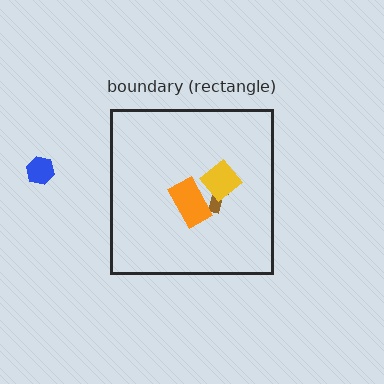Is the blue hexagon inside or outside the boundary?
Outside.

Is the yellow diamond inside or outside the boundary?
Inside.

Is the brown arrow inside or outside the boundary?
Inside.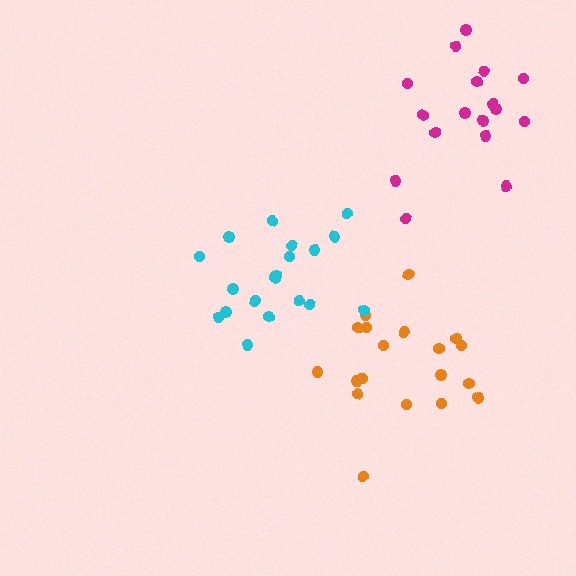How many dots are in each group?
Group 1: 19 dots, Group 2: 20 dots, Group 3: 17 dots (56 total).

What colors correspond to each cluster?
The clusters are colored: orange, cyan, magenta.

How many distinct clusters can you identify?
There are 3 distinct clusters.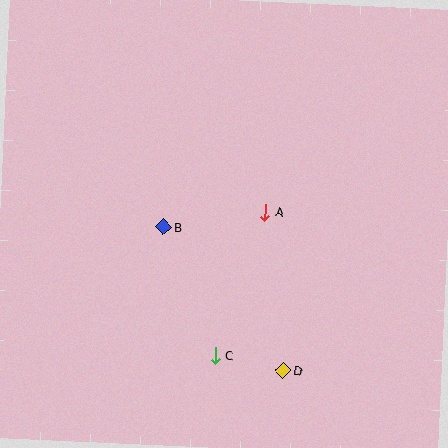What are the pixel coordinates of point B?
Point B is at (163, 227).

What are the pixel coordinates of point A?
Point A is at (265, 212).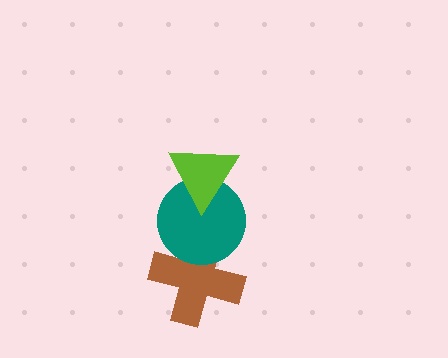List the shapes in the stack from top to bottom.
From top to bottom: the lime triangle, the teal circle, the brown cross.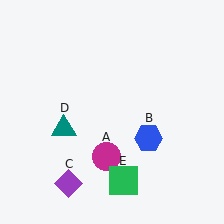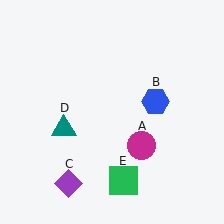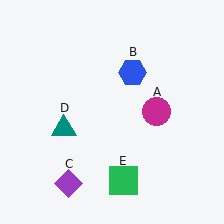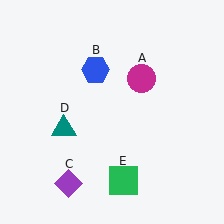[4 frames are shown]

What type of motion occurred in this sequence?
The magenta circle (object A), blue hexagon (object B) rotated counterclockwise around the center of the scene.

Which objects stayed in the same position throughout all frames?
Purple diamond (object C) and teal triangle (object D) and green square (object E) remained stationary.